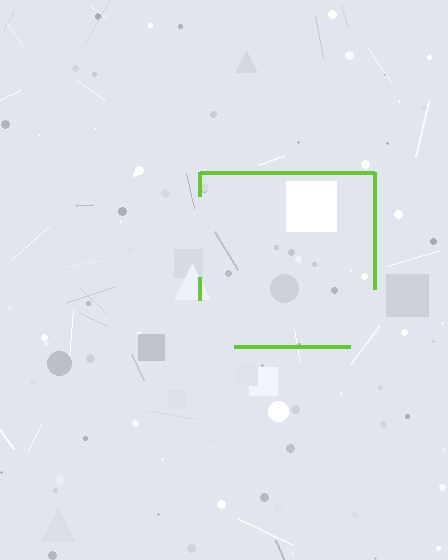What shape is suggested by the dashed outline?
The dashed outline suggests a square.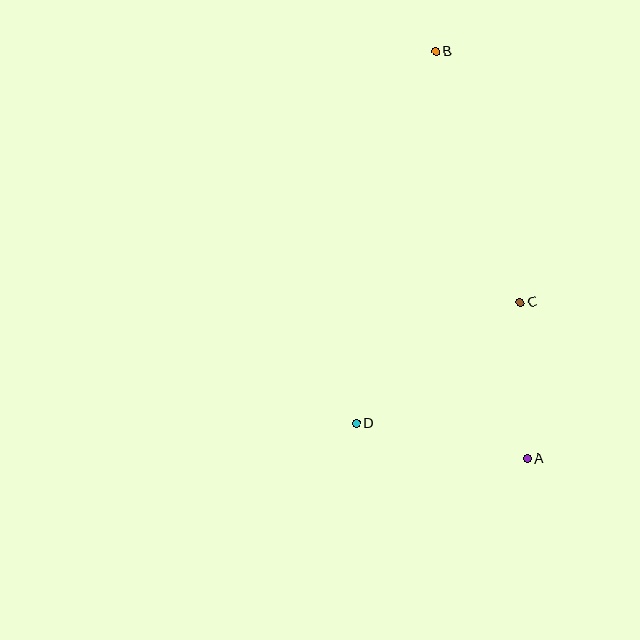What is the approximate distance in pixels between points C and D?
The distance between C and D is approximately 203 pixels.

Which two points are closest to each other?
Points A and C are closest to each other.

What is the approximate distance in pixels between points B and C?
The distance between B and C is approximately 265 pixels.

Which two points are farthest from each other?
Points A and B are farthest from each other.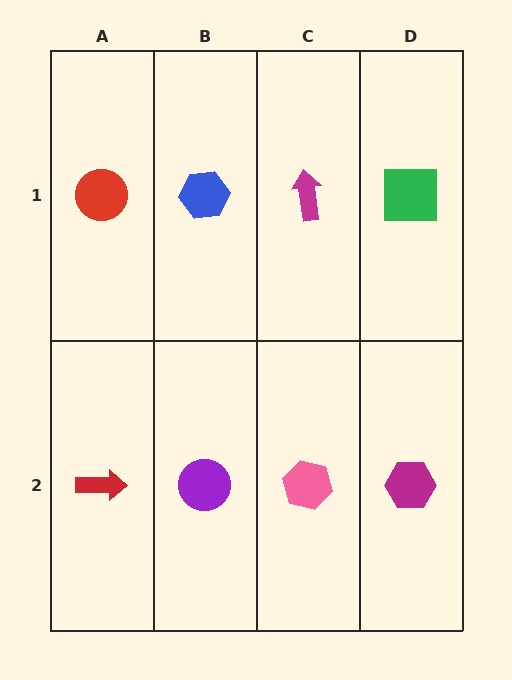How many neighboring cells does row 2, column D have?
2.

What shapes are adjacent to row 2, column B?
A blue hexagon (row 1, column B), a red arrow (row 2, column A), a pink hexagon (row 2, column C).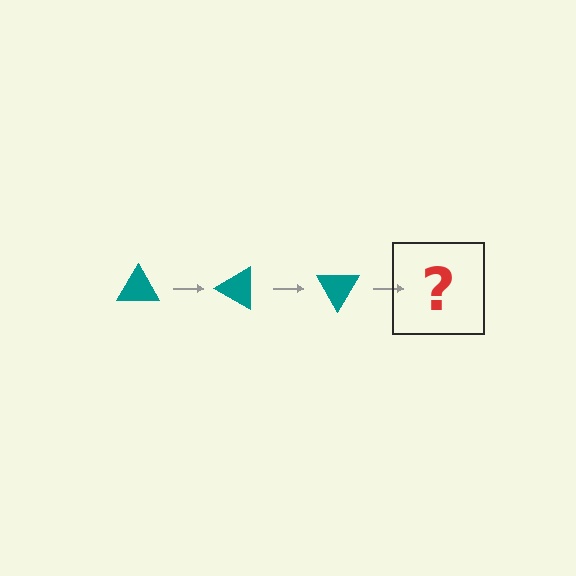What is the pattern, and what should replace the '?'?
The pattern is that the triangle rotates 30 degrees each step. The '?' should be a teal triangle rotated 90 degrees.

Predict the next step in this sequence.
The next step is a teal triangle rotated 90 degrees.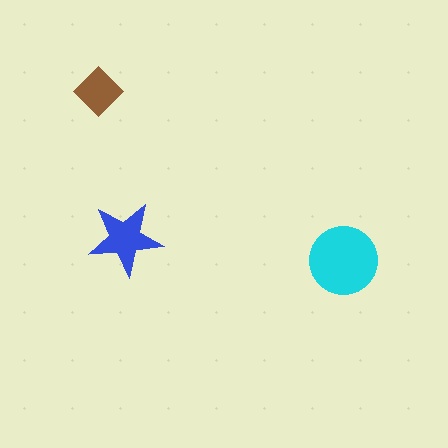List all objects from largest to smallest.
The cyan circle, the blue star, the brown diamond.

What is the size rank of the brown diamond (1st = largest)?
3rd.